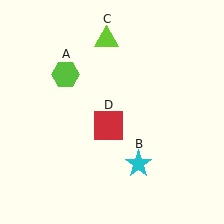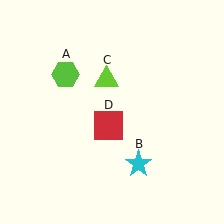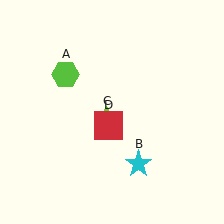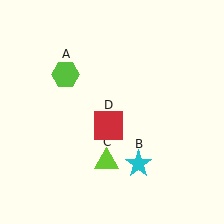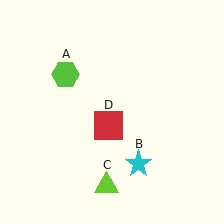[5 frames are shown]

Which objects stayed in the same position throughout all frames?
Lime hexagon (object A) and cyan star (object B) and red square (object D) remained stationary.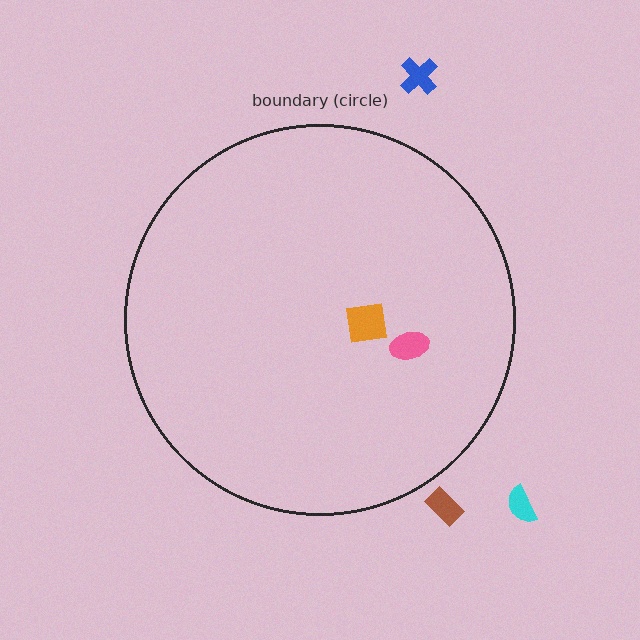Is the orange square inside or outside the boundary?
Inside.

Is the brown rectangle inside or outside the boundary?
Outside.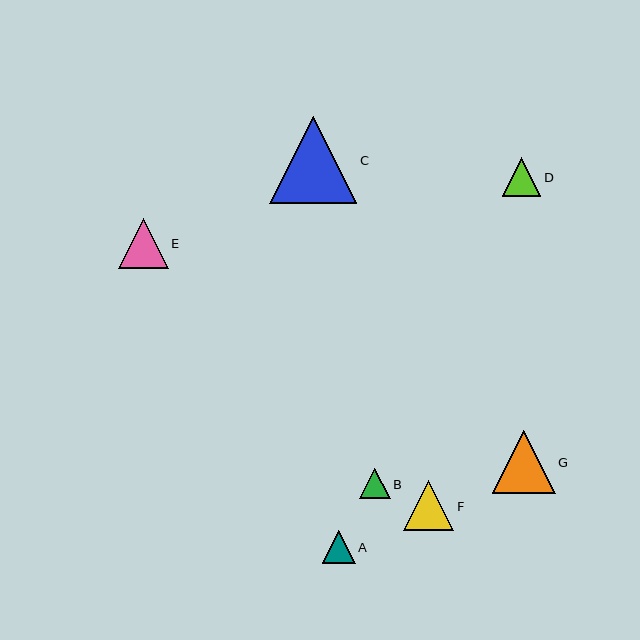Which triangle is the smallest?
Triangle B is the smallest with a size of approximately 31 pixels.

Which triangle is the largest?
Triangle C is the largest with a size of approximately 87 pixels.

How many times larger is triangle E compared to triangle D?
Triangle E is approximately 1.3 times the size of triangle D.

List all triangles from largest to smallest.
From largest to smallest: C, G, F, E, D, A, B.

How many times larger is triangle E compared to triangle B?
Triangle E is approximately 1.6 times the size of triangle B.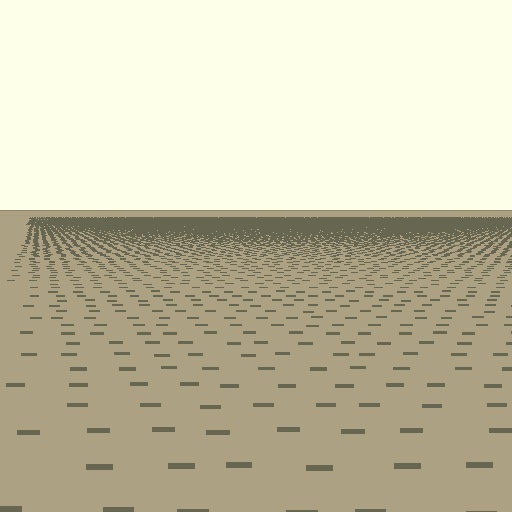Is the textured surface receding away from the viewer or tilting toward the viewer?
The surface is receding away from the viewer. Texture elements get smaller and denser toward the top.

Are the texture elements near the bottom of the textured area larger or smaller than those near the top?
Larger. Near the bottom, elements are closer to the viewer and appear at a bigger on-screen size.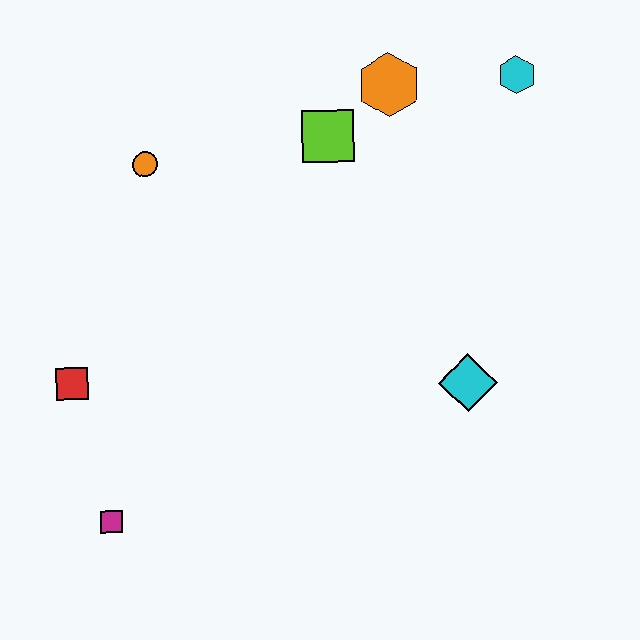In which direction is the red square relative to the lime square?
The red square is to the left of the lime square.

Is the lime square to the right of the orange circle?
Yes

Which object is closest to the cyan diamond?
The lime square is closest to the cyan diamond.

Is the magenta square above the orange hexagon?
No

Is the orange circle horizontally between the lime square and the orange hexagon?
No